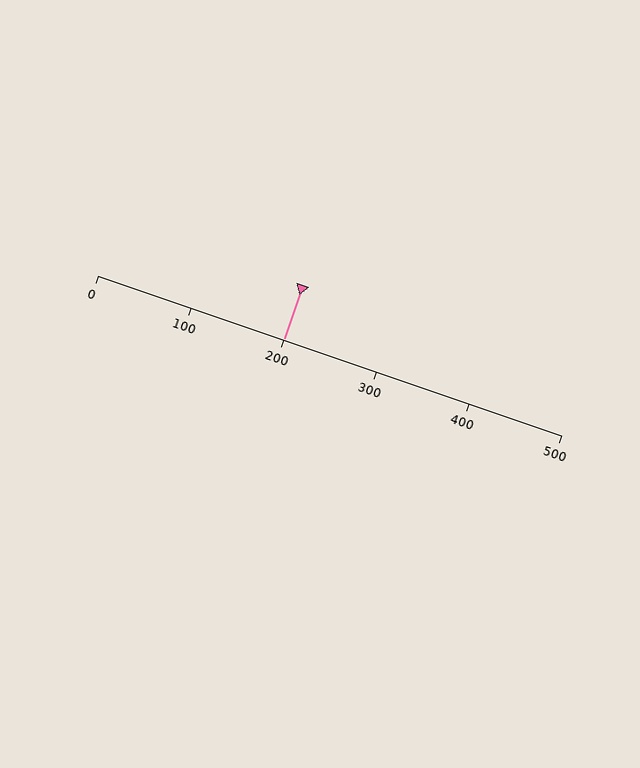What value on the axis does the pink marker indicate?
The marker indicates approximately 200.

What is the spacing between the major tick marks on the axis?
The major ticks are spaced 100 apart.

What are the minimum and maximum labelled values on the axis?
The axis runs from 0 to 500.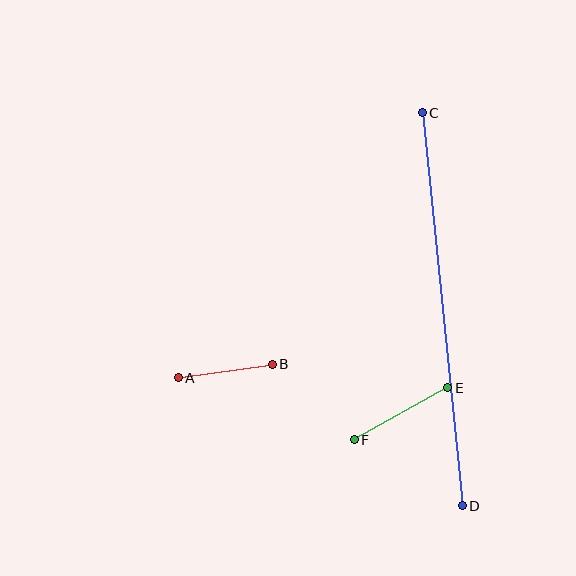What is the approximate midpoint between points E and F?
The midpoint is at approximately (401, 414) pixels.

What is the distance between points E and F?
The distance is approximately 107 pixels.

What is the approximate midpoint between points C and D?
The midpoint is at approximately (442, 309) pixels.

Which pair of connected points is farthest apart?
Points C and D are farthest apart.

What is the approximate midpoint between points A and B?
The midpoint is at approximately (225, 371) pixels.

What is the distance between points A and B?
The distance is approximately 95 pixels.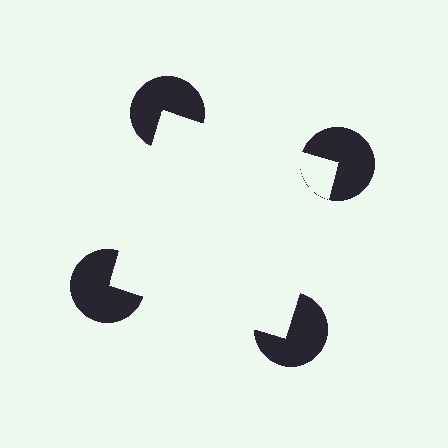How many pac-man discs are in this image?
There are 4 — one at each vertex of the illusory square.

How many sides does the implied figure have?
4 sides.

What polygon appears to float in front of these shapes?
An illusory square — its edges are inferred from the aligned wedge cuts in the pac-man discs, not physically drawn.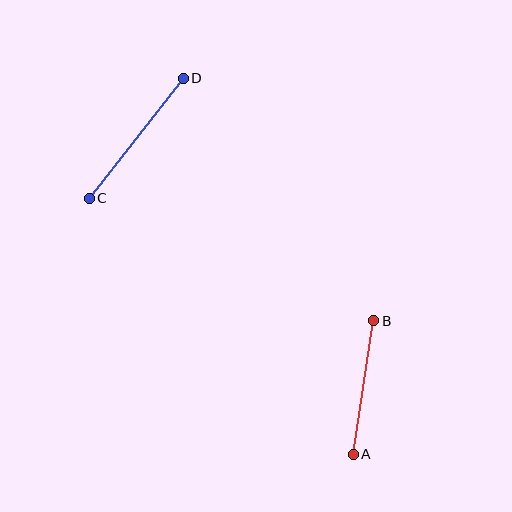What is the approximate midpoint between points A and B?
The midpoint is at approximately (363, 388) pixels.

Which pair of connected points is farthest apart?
Points C and D are farthest apart.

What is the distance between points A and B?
The distance is approximately 135 pixels.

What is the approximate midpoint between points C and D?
The midpoint is at approximately (136, 138) pixels.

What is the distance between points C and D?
The distance is approximately 152 pixels.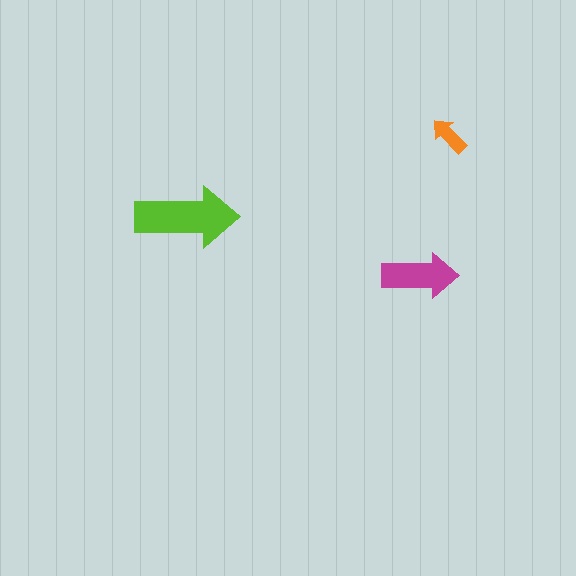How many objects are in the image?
There are 3 objects in the image.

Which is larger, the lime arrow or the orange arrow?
The lime one.